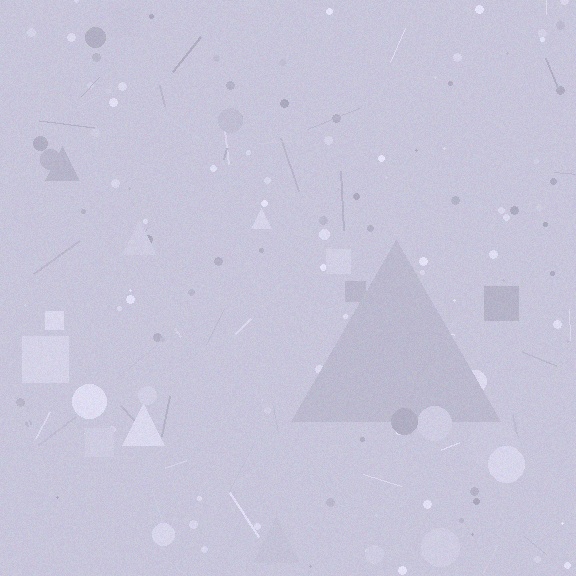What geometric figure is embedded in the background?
A triangle is embedded in the background.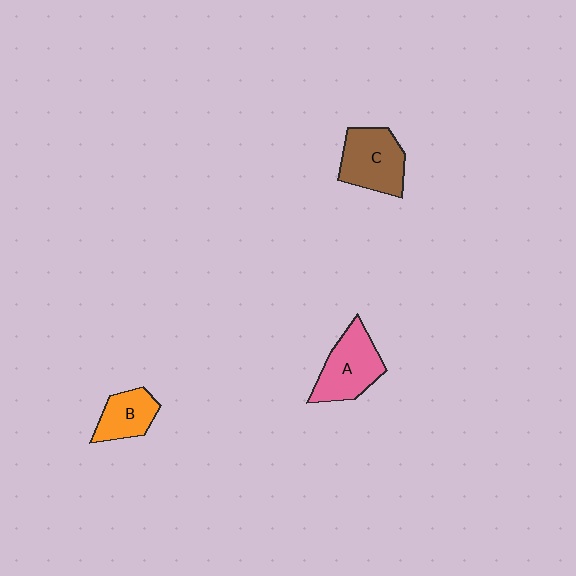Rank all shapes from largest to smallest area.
From largest to smallest: A (pink), C (brown), B (orange).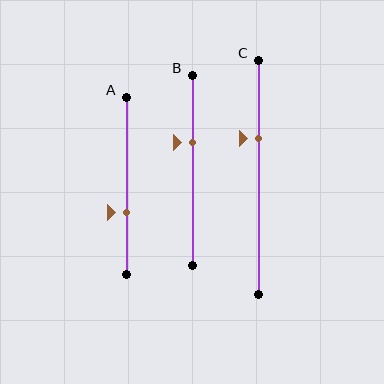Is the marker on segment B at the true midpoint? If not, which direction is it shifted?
No, the marker on segment B is shifted upward by about 15% of the segment length.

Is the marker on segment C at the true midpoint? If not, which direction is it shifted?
No, the marker on segment C is shifted upward by about 17% of the segment length.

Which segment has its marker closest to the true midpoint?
Segment B has its marker closest to the true midpoint.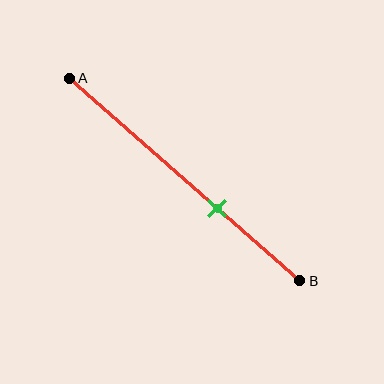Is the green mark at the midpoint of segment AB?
No, the mark is at about 65% from A, not at the 50% midpoint.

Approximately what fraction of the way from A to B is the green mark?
The green mark is approximately 65% of the way from A to B.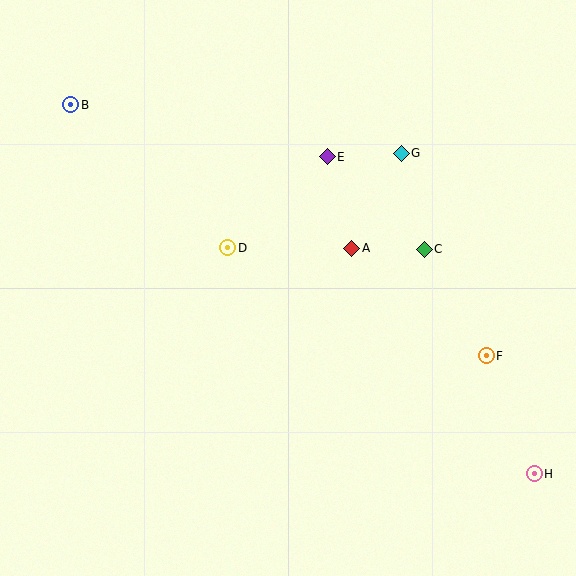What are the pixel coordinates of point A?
Point A is at (352, 248).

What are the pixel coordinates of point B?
Point B is at (71, 105).